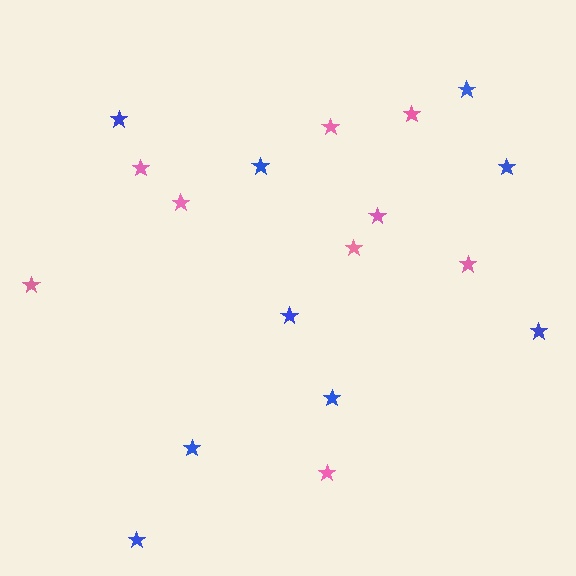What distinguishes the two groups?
There are 2 groups: one group of pink stars (9) and one group of blue stars (9).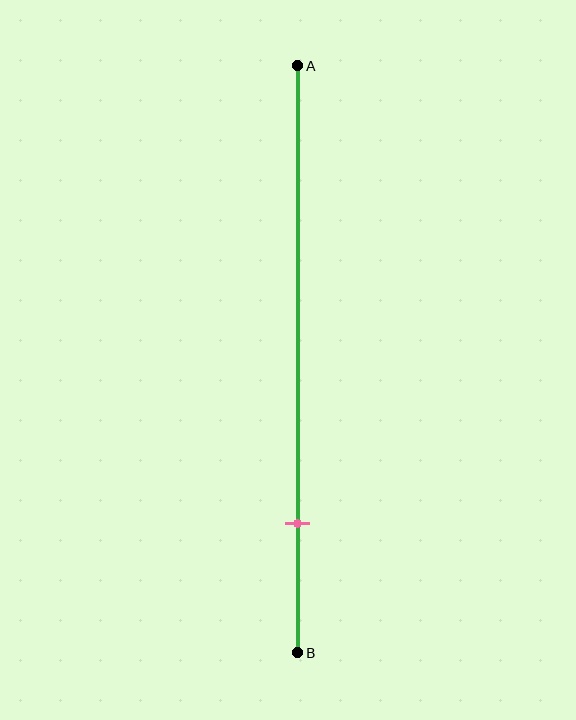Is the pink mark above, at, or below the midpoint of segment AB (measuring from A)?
The pink mark is below the midpoint of segment AB.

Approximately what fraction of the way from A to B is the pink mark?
The pink mark is approximately 80% of the way from A to B.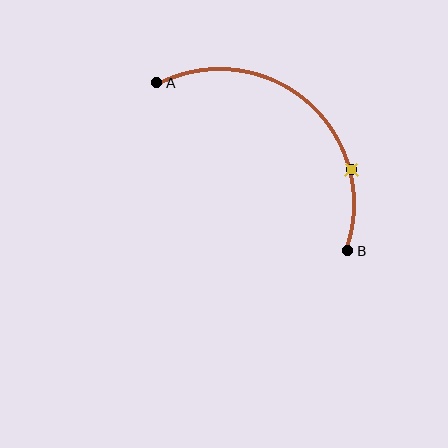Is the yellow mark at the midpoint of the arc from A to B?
No. The yellow mark lies on the arc but is closer to endpoint B. The arc midpoint would be at the point on the curve equidistant along the arc from both A and B.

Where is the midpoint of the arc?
The arc midpoint is the point on the curve farthest from the straight line joining A and B. It sits above and to the right of that line.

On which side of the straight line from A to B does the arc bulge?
The arc bulges above and to the right of the straight line connecting A and B.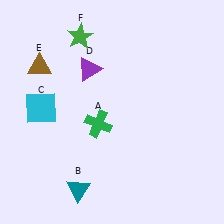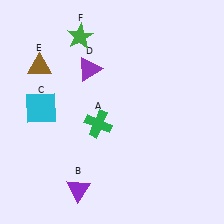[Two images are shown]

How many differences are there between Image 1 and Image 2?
There is 1 difference between the two images.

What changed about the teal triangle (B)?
In Image 1, B is teal. In Image 2, it changed to purple.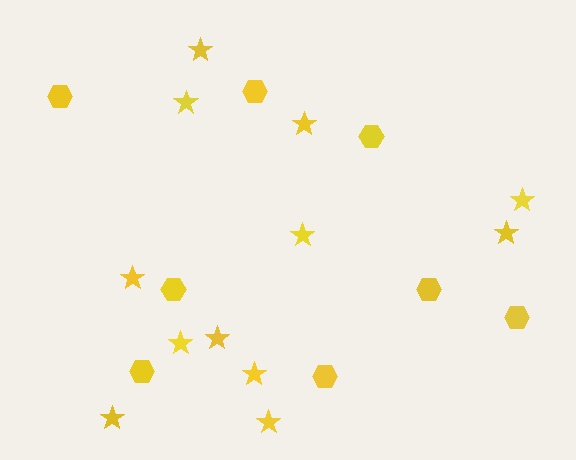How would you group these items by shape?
There are 2 groups: one group of hexagons (8) and one group of stars (12).